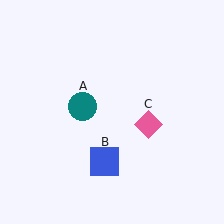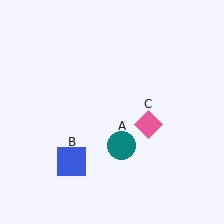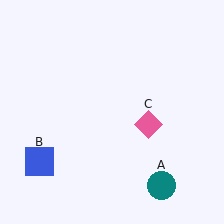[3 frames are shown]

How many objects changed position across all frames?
2 objects changed position: teal circle (object A), blue square (object B).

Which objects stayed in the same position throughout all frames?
Pink diamond (object C) remained stationary.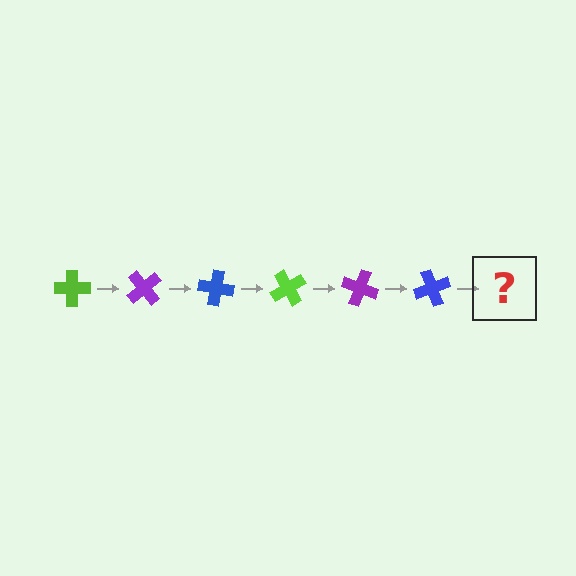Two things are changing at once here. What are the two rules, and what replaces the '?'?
The two rules are that it rotates 50 degrees each step and the color cycles through lime, purple, and blue. The '?' should be a lime cross, rotated 300 degrees from the start.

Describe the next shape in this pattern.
It should be a lime cross, rotated 300 degrees from the start.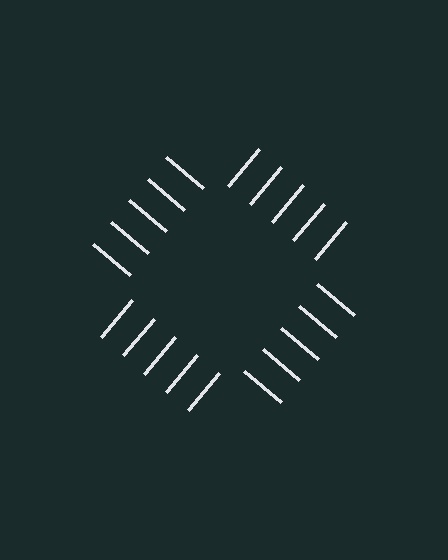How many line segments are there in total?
20 — 5 along each of the 4 edges.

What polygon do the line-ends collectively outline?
An illusory square — the line segments terminate on its edges but no continuous stroke is drawn.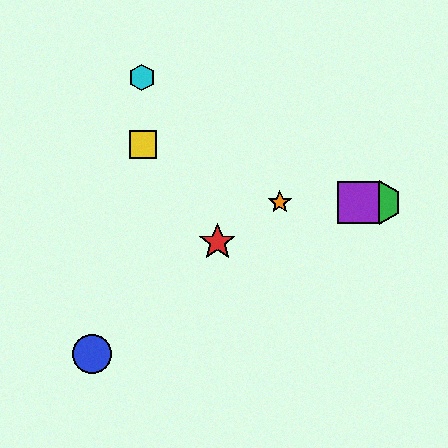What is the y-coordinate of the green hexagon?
The green hexagon is at y≈203.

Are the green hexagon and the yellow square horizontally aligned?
No, the green hexagon is at y≈203 and the yellow square is at y≈144.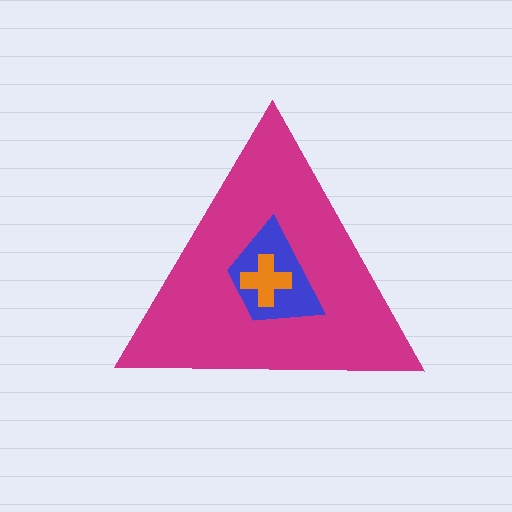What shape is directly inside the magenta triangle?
The blue trapezoid.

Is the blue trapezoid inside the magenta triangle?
Yes.